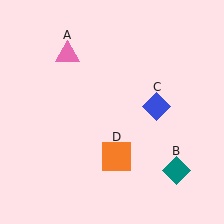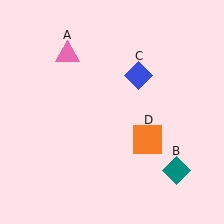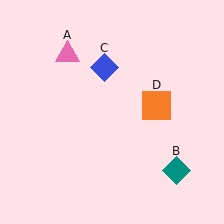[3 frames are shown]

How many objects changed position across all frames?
2 objects changed position: blue diamond (object C), orange square (object D).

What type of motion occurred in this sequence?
The blue diamond (object C), orange square (object D) rotated counterclockwise around the center of the scene.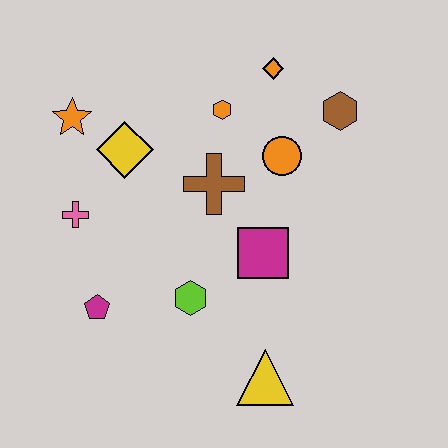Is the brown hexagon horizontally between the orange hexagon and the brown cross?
No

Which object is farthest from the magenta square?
The orange star is farthest from the magenta square.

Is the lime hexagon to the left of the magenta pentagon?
No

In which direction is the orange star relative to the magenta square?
The orange star is to the left of the magenta square.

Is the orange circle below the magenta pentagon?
No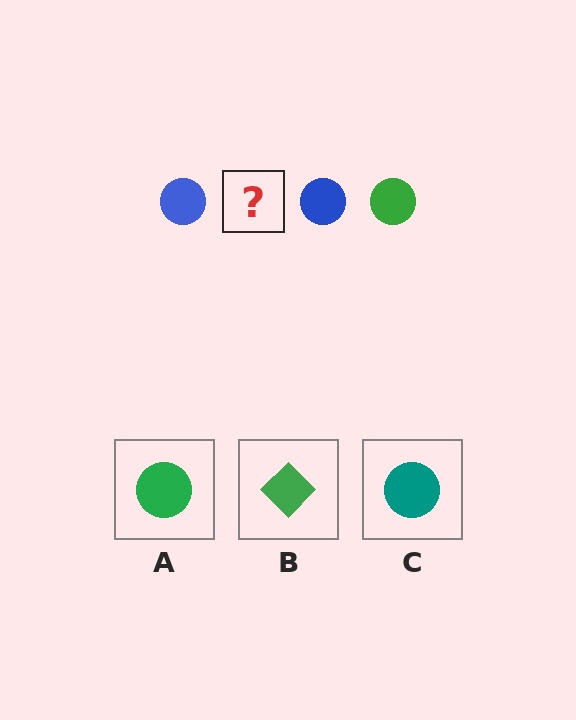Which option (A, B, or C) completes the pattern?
A.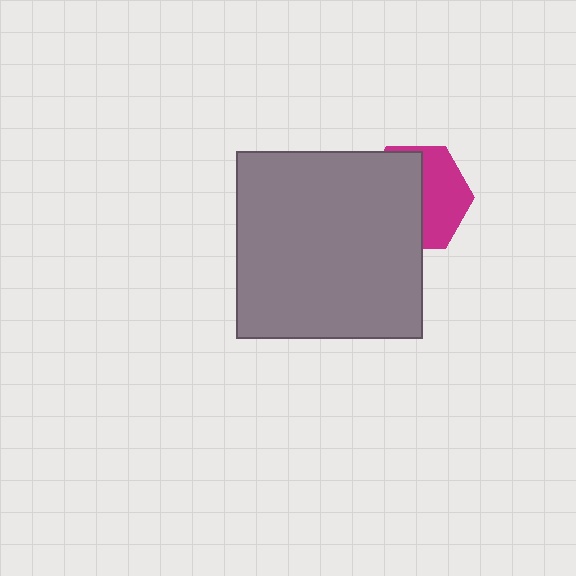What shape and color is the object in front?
The object in front is a gray square.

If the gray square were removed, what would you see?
You would see the complete magenta hexagon.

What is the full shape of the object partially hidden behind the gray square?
The partially hidden object is a magenta hexagon.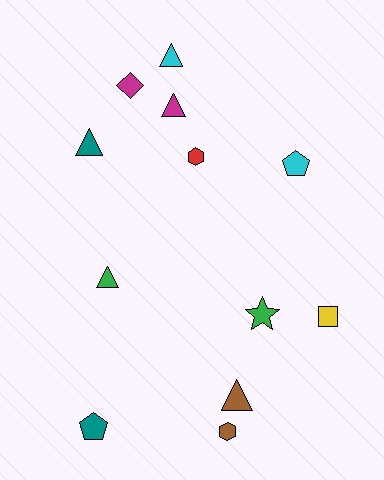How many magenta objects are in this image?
There are 2 magenta objects.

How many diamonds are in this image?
There is 1 diamond.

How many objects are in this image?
There are 12 objects.